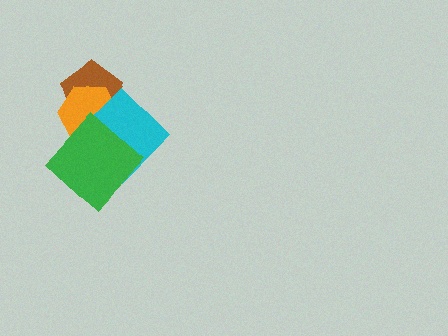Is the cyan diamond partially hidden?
Yes, it is partially covered by another shape.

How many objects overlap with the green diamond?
2 objects overlap with the green diamond.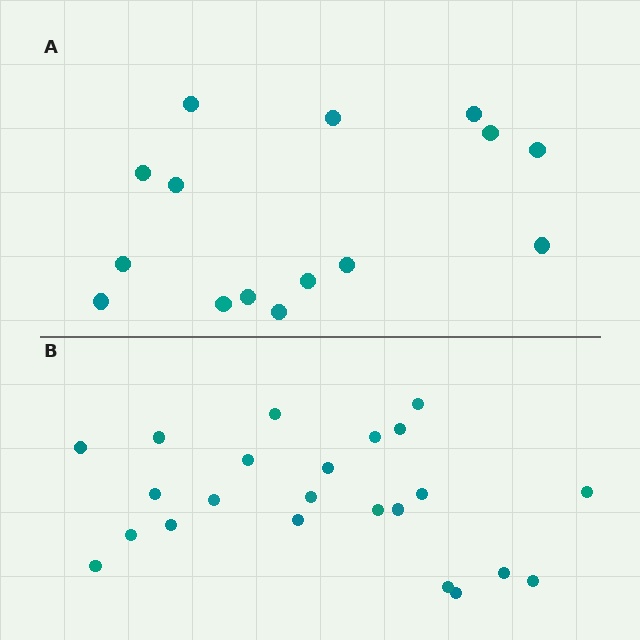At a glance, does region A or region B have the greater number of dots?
Region B (the bottom region) has more dots.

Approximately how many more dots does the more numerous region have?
Region B has roughly 8 or so more dots than region A.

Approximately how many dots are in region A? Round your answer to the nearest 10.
About 20 dots. (The exact count is 15, which rounds to 20.)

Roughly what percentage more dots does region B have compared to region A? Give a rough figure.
About 55% more.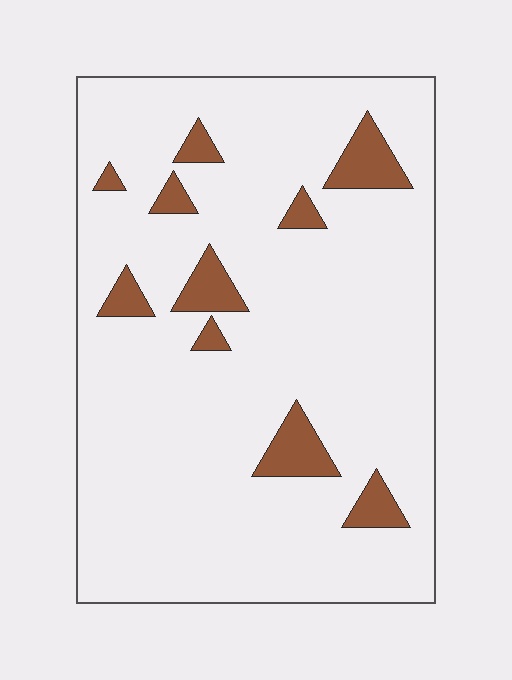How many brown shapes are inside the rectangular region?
10.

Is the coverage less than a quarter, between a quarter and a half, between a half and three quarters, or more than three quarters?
Less than a quarter.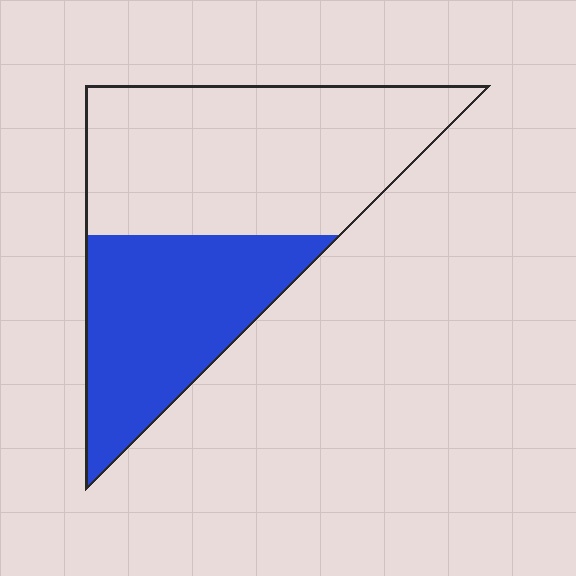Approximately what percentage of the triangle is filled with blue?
Approximately 40%.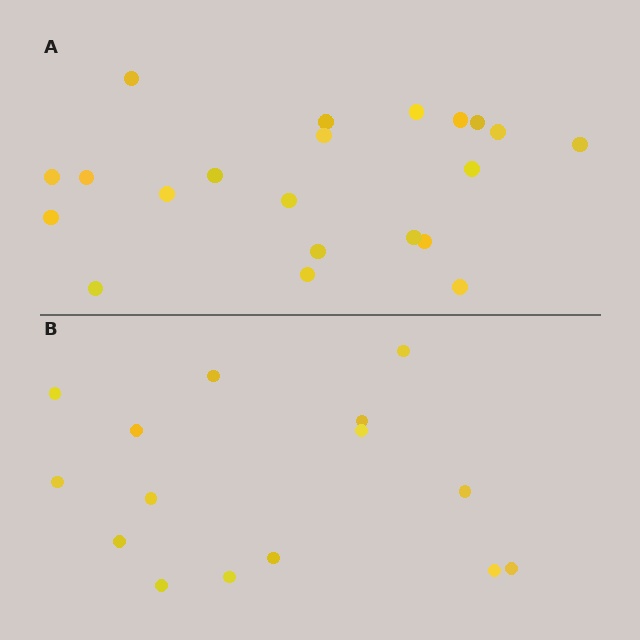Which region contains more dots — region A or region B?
Region A (the top region) has more dots.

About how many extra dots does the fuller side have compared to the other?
Region A has about 6 more dots than region B.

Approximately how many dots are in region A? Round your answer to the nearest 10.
About 20 dots. (The exact count is 21, which rounds to 20.)